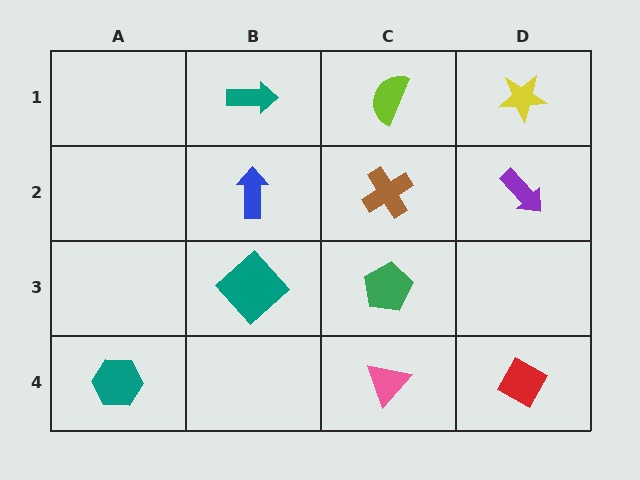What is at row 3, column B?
A teal diamond.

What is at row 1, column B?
A teal arrow.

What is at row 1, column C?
A lime semicircle.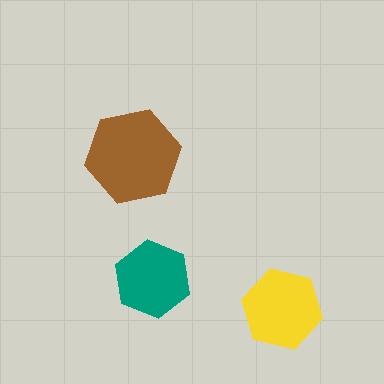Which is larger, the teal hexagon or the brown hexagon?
The brown one.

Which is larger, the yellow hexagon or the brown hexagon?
The brown one.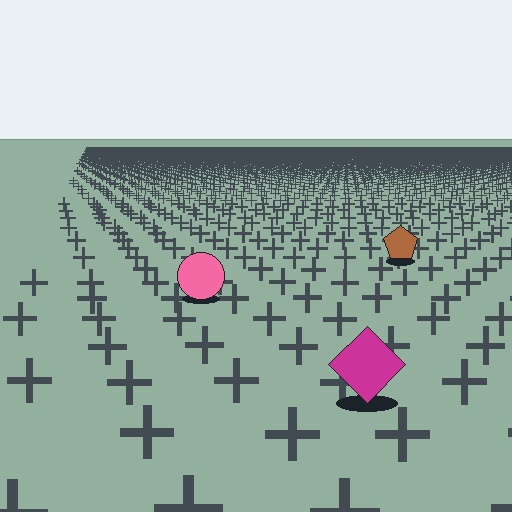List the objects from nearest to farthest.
From nearest to farthest: the magenta diamond, the pink circle, the brown pentagon.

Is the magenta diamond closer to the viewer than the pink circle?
Yes. The magenta diamond is closer — you can tell from the texture gradient: the ground texture is coarser near it.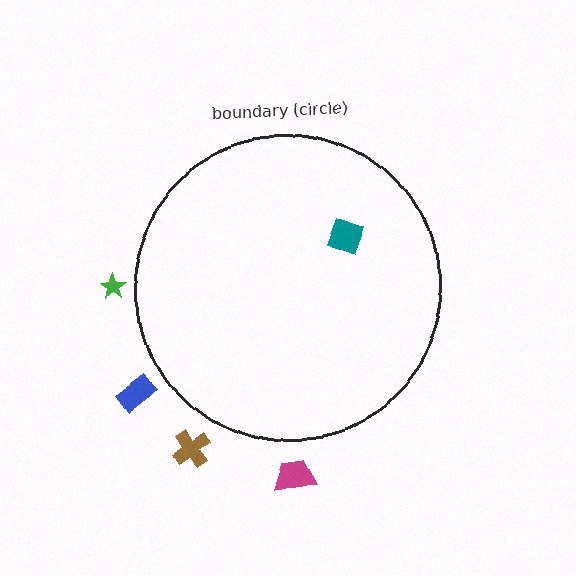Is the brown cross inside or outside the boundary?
Outside.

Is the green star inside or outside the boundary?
Outside.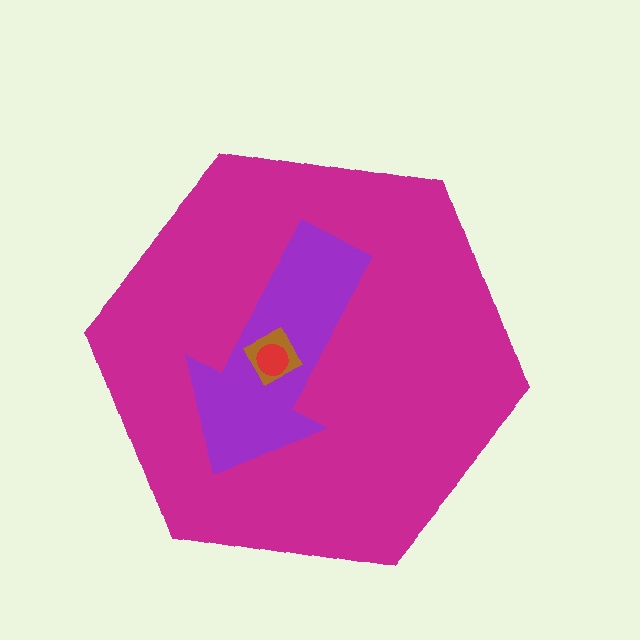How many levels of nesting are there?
4.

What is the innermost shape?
The red circle.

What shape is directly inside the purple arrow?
The brown square.